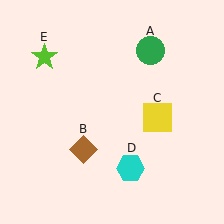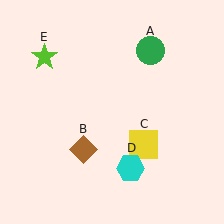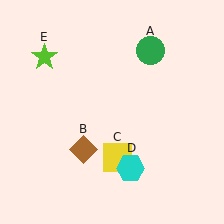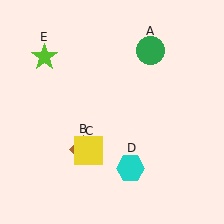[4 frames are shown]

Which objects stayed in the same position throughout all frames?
Green circle (object A) and brown diamond (object B) and cyan hexagon (object D) and lime star (object E) remained stationary.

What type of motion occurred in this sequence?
The yellow square (object C) rotated clockwise around the center of the scene.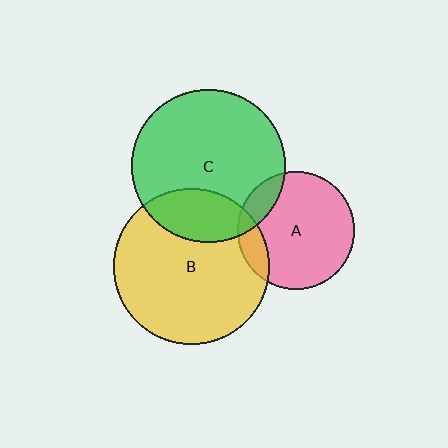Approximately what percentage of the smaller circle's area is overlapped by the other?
Approximately 15%.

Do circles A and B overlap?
Yes.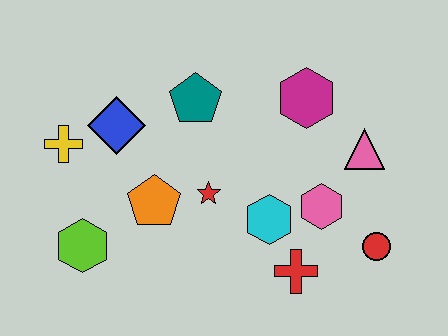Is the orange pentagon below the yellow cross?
Yes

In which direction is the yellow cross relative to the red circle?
The yellow cross is to the left of the red circle.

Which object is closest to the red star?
The orange pentagon is closest to the red star.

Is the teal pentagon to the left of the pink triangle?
Yes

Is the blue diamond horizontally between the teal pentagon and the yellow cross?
Yes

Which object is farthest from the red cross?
The yellow cross is farthest from the red cross.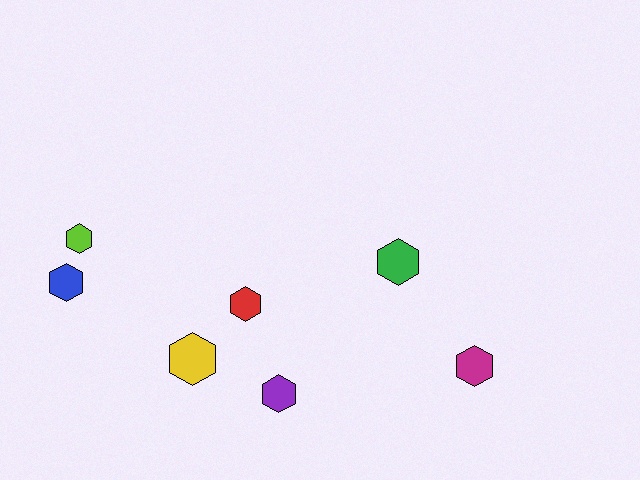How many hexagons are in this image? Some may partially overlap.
There are 7 hexagons.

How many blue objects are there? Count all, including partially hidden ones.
There is 1 blue object.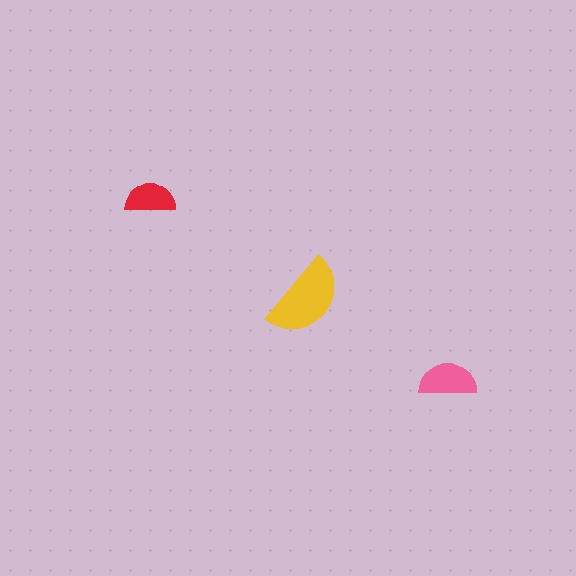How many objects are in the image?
There are 3 objects in the image.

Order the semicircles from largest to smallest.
the yellow one, the pink one, the red one.